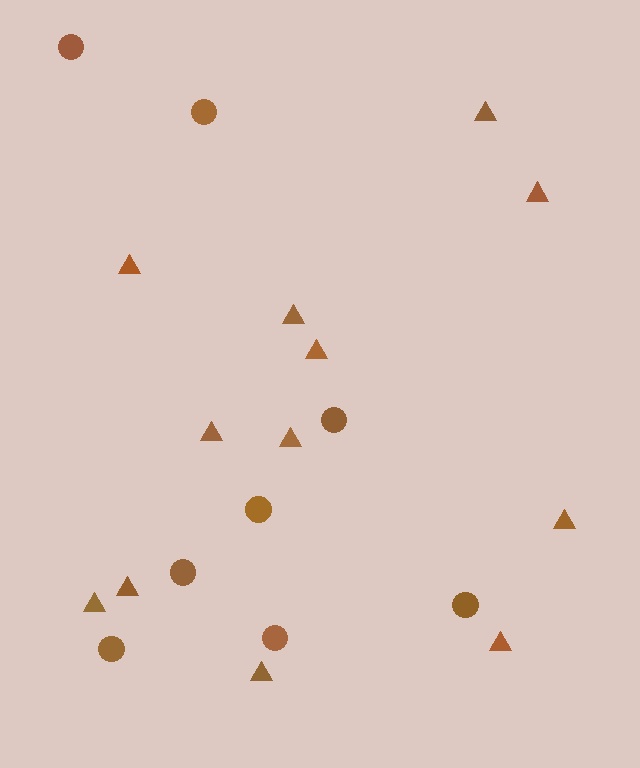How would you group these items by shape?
There are 2 groups: one group of circles (8) and one group of triangles (12).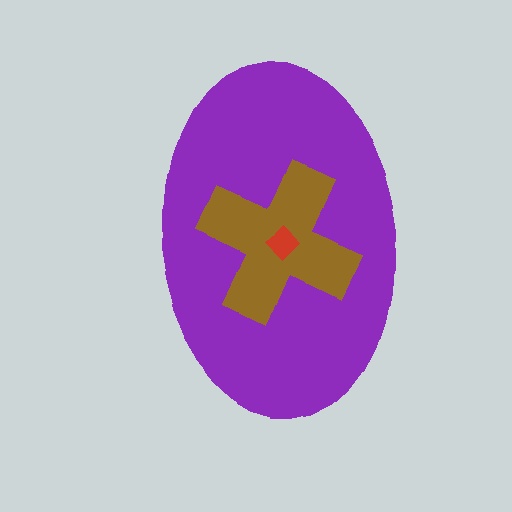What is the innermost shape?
The red diamond.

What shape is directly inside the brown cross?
The red diamond.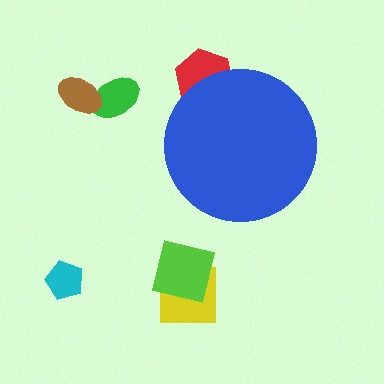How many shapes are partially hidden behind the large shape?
1 shape is partially hidden.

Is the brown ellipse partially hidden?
No, the brown ellipse is fully visible.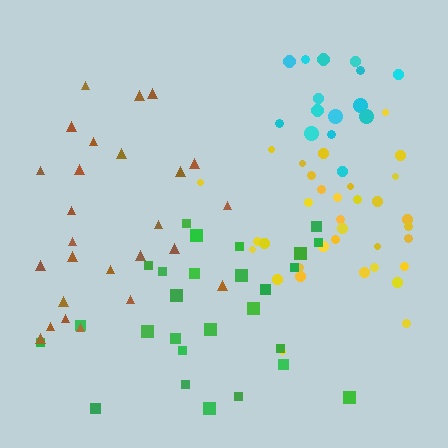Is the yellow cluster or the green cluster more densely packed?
Yellow.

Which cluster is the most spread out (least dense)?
Brown.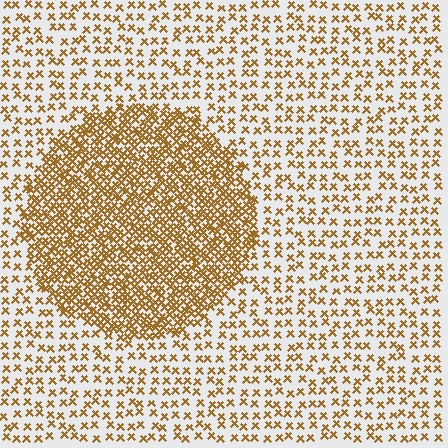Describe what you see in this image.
The image contains small brown elements arranged at two different densities. A circle-shaped region is visible where the elements are more densely packed than the surrounding area.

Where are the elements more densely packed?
The elements are more densely packed inside the circle boundary.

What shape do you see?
I see a circle.